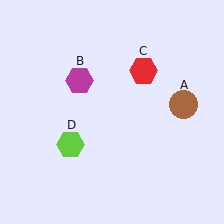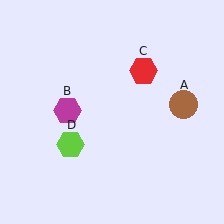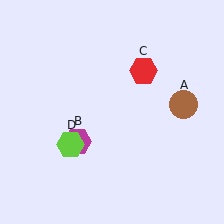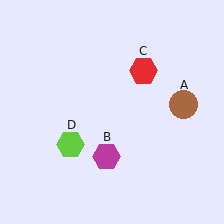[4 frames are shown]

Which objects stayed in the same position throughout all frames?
Brown circle (object A) and red hexagon (object C) and lime hexagon (object D) remained stationary.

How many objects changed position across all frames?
1 object changed position: magenta hexagon (object B).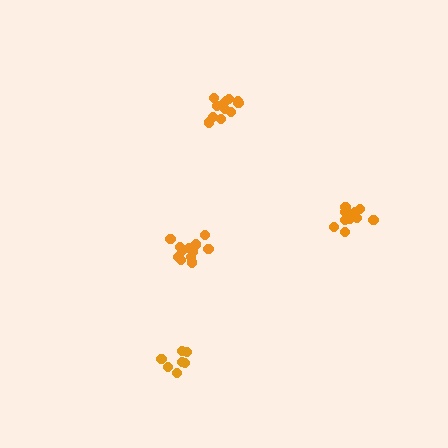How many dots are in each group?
Group 1: 12 dots, Group 2: 12 dots, Group 3: 12 dots, Group 4: 7 dots (43 total).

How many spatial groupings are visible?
There are 4 spatial groupings.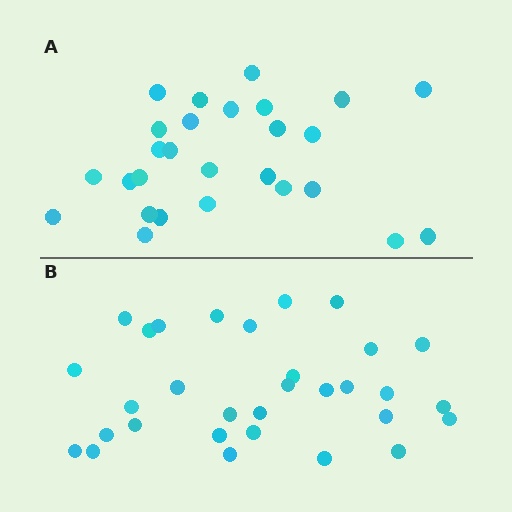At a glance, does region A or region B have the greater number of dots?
Region B (the bottom region) has more dots.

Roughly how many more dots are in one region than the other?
Region B has about 4 more dots than region A.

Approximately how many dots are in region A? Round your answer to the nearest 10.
About 30 dots. (The exact count is 27, which rounds to 30.)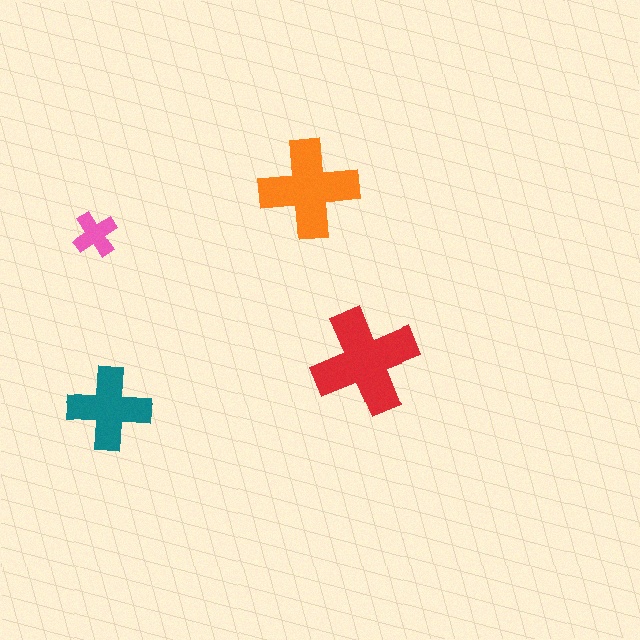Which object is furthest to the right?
The red cross is rightmost.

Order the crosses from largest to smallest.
the red one, the orange one, the teal one, the pink one.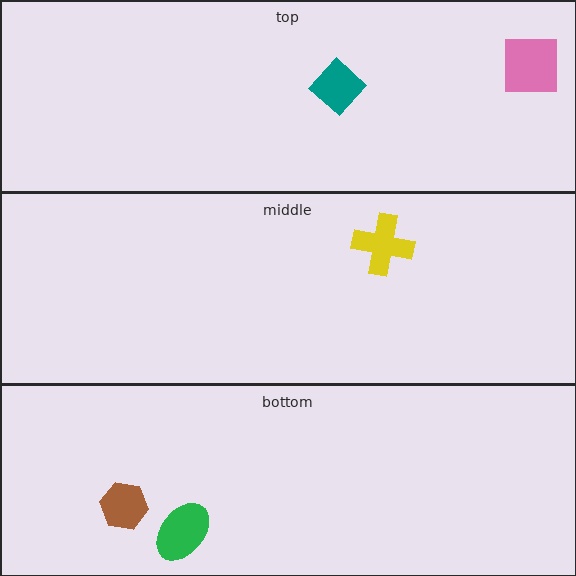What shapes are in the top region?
The pink square, the teal diamond.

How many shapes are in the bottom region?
2.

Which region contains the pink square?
The top region.